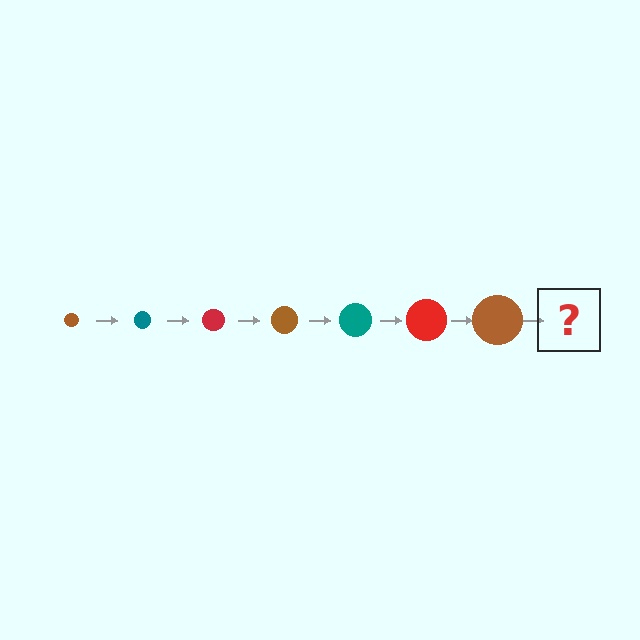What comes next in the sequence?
The next element should be a teal circle, larger than the previous one.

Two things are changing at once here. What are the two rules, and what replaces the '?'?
The two rules are that the circle grows larger each step and the color cycles through brown, teal, and red. The '?' should be a teal circle, larger than the previous one.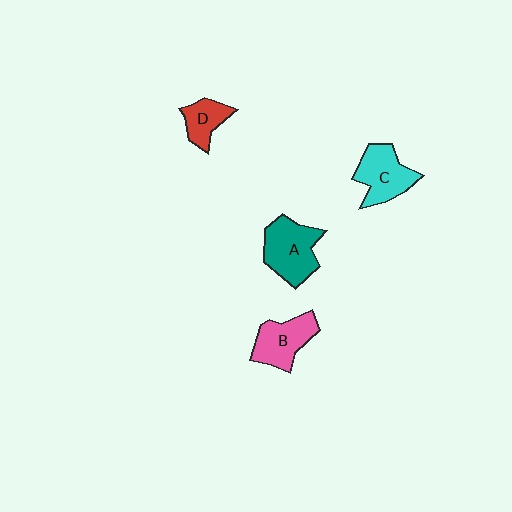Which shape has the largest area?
Shape A (teal).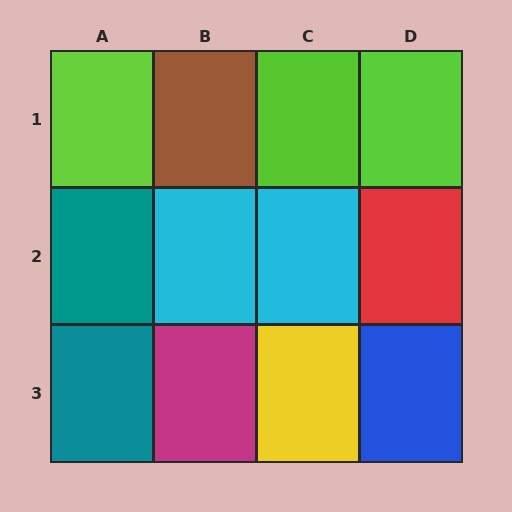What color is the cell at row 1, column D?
Lime.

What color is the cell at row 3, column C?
Yellow.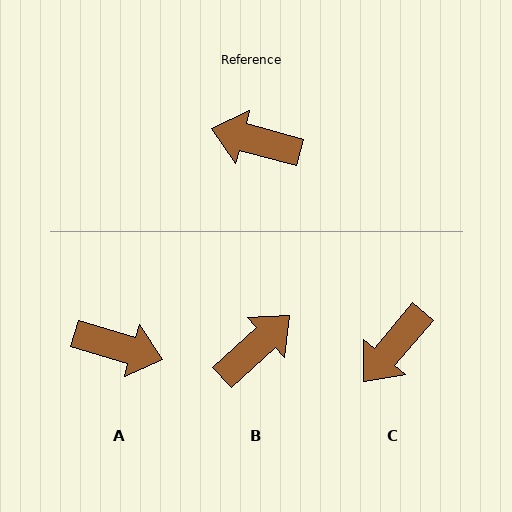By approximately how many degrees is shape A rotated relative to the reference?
Approximately 179 degrees counter-clockwise.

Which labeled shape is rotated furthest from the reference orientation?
A, about 179 degrees away.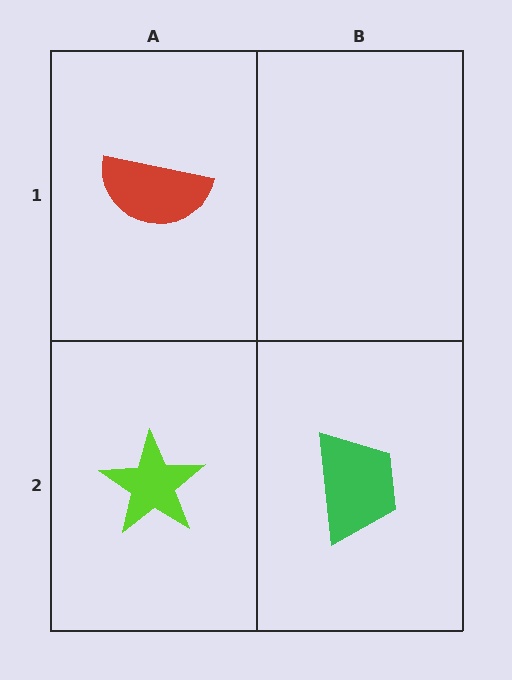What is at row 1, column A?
A red semicircle.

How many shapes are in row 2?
2 shapes.